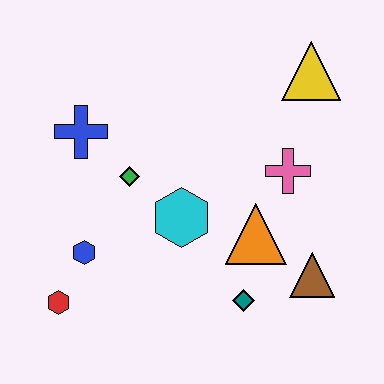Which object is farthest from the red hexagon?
The yellow triangle is farthest from the red hexagon.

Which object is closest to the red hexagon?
The blue hexagon is closest to the red hexagon.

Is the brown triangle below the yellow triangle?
Yes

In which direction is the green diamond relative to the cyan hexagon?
The green diamond is to the left of the cyan hexagon.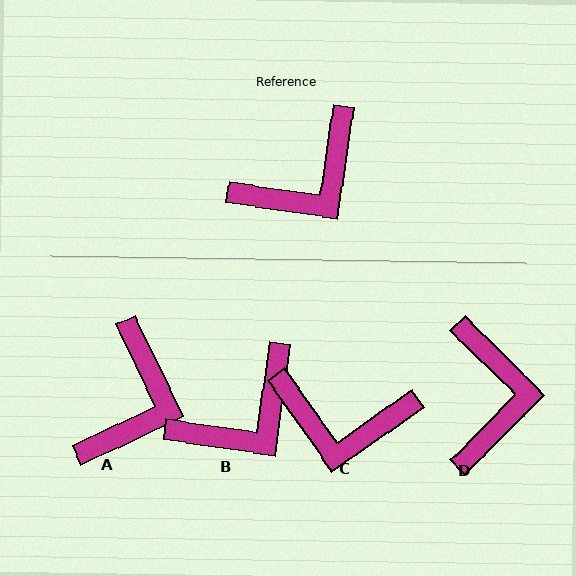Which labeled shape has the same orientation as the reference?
B.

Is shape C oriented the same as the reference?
No, it is off by about 46 degrees.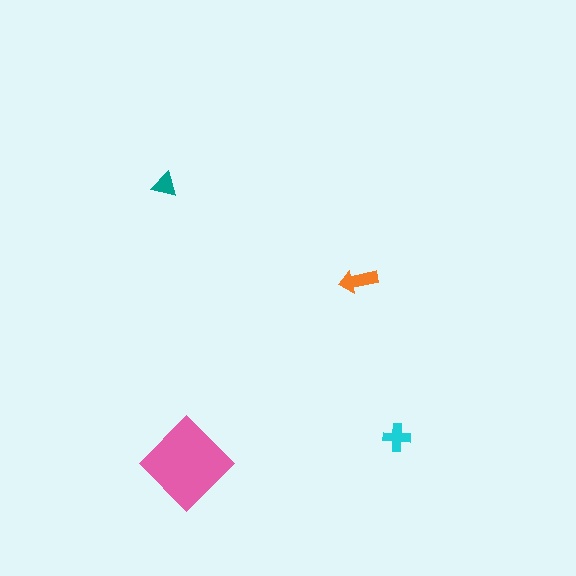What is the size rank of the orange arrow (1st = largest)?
2nd.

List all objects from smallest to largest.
The teal triangle, the cyan cross, the orange arrow, the pink diamond.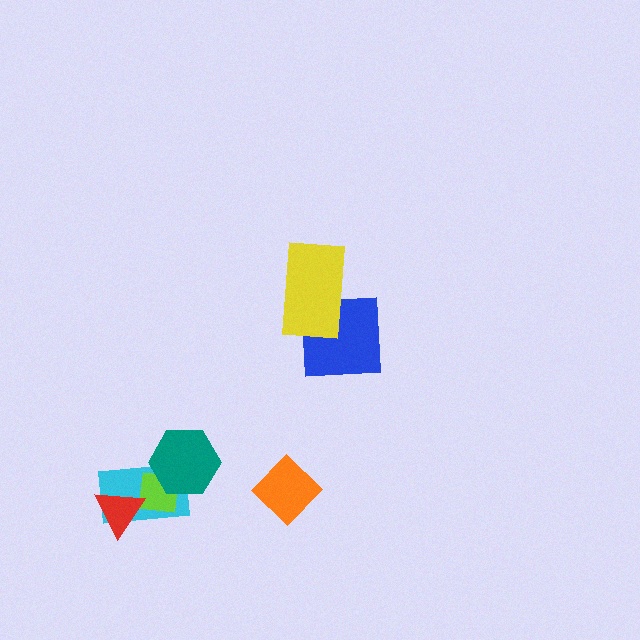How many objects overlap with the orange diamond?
0 objects overlap with the orange diamond.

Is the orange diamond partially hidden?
No, no other shape covers it.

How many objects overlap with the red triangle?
2 objects overlap with the red triangle.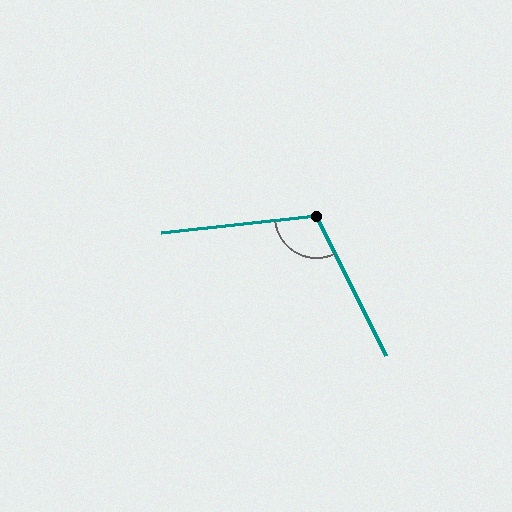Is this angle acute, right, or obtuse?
It is obtuse.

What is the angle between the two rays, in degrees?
Approximately 110 degrees.